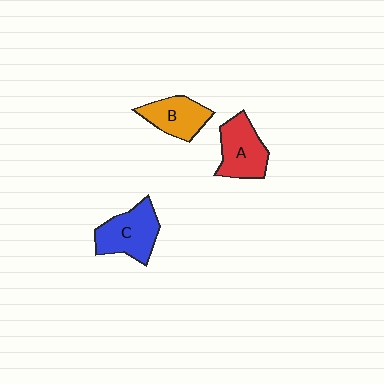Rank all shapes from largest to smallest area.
From largest to smallest: C (blue), A (red), B (orange).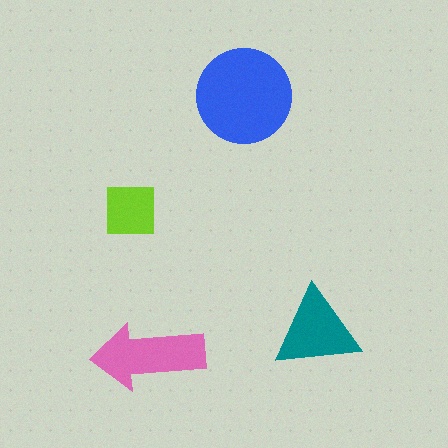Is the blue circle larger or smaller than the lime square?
Larger.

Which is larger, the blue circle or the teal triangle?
The blue circle.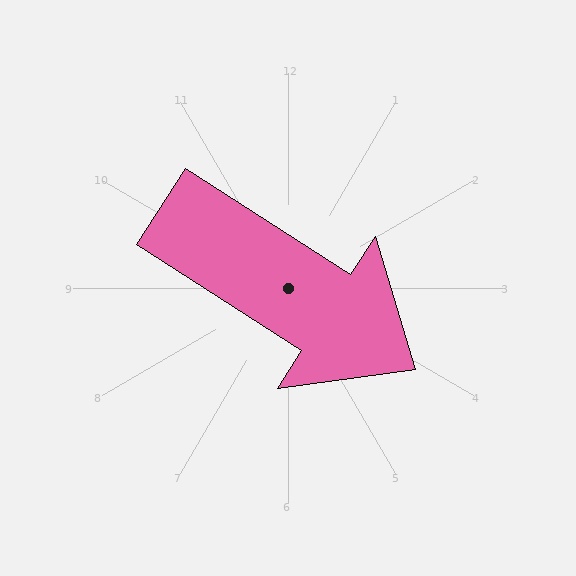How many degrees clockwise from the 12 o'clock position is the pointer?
Approximately 123 degrees.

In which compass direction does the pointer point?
Southeast.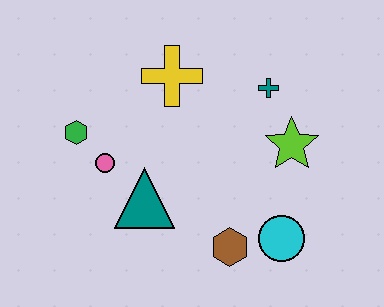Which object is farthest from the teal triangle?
The teal cross is farthest from the teal triangle.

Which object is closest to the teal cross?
The lime star is closest to the teal cross.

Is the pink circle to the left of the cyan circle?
Yes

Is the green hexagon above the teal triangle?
Yes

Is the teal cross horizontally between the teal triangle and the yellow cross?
No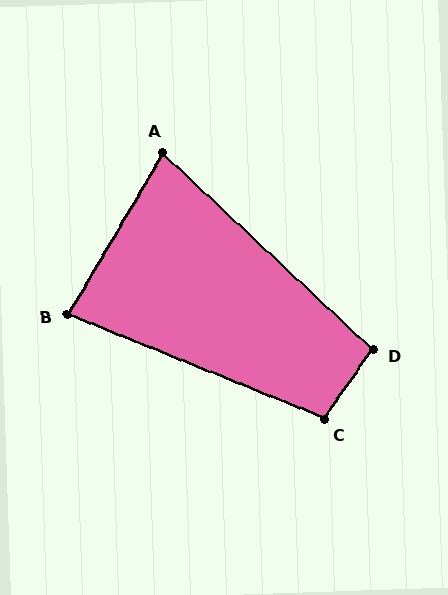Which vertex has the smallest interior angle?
A, at approximately 77 degrees.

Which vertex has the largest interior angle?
C, at approximately 103 degrees.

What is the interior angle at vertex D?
Approximately 98 degrees (obtuse).